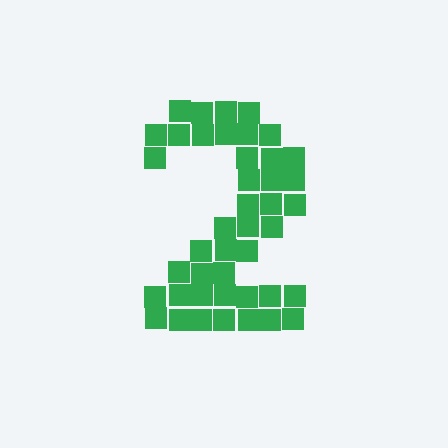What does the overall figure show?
The overall figure shows the digit 2.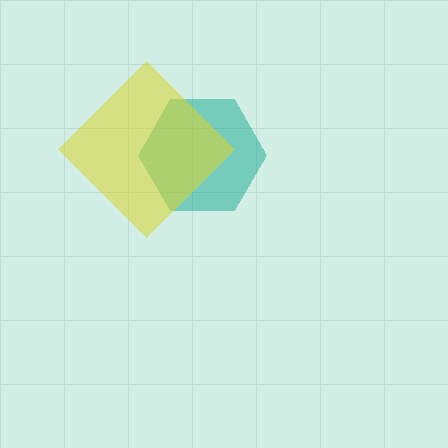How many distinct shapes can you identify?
There are 2 distinct shapes: a teal hexagon, a yellow diamond.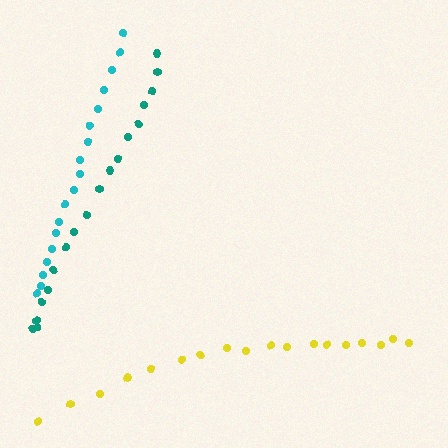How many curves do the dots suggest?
There are 3 distinct paths.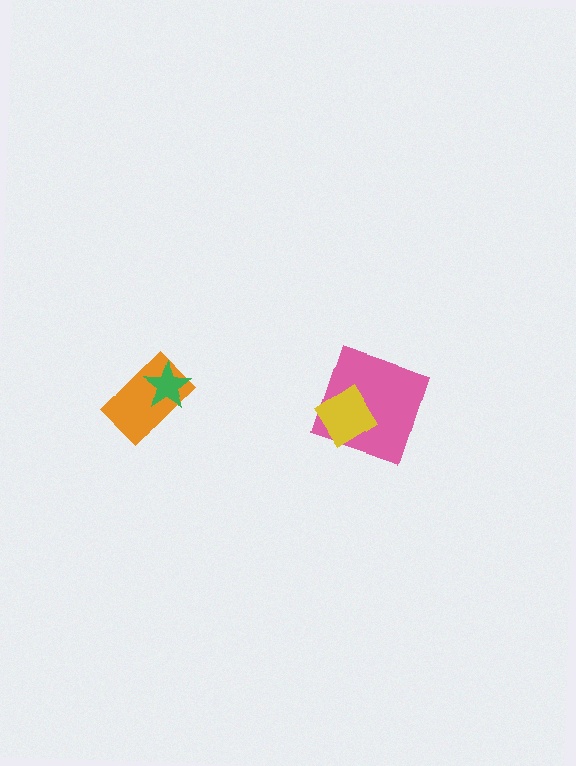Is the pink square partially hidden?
Yes, it is partially covered by another shape.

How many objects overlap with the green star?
1 object overlaps with the green star.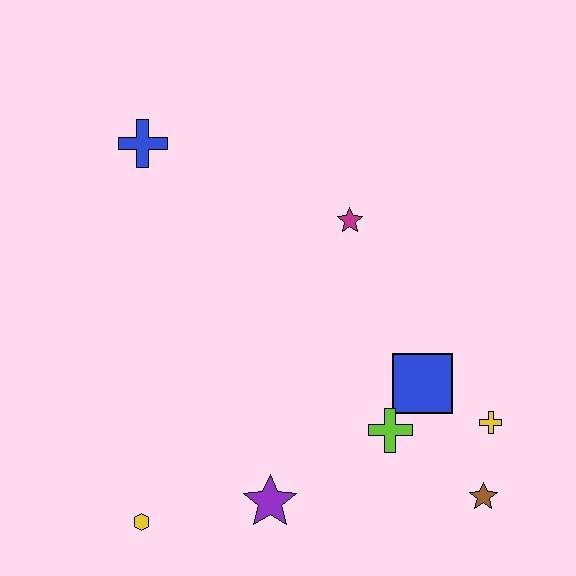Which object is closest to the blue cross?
The magenta star is closest to the blue cross.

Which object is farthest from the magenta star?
The yellow hexagon is farthest from the magenta star.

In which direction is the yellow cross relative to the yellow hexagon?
The yellow cross is to the right of the yellow hexagon.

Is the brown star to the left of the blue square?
No